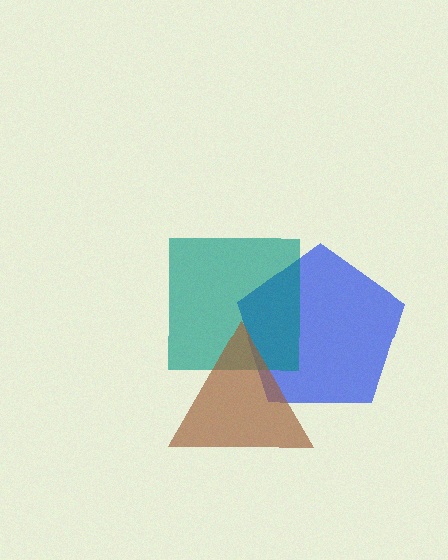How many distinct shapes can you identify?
There are 3 distinct shapes: a blue pentagon, a teal square, a brown triangle.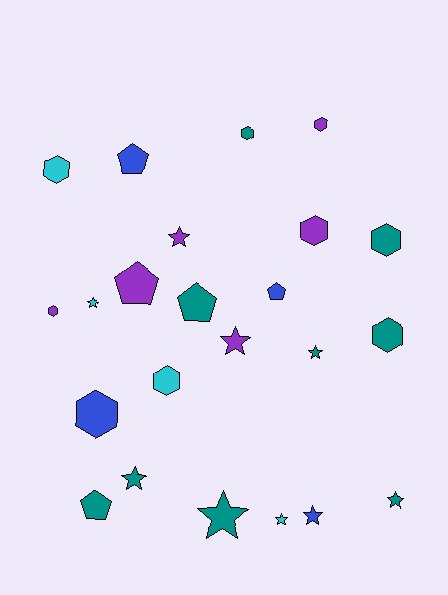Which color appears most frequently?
Teal, with 9 objects.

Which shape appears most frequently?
Star, with 9 objects.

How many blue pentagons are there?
There are 2 blue pentagons.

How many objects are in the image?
There are 23 objects.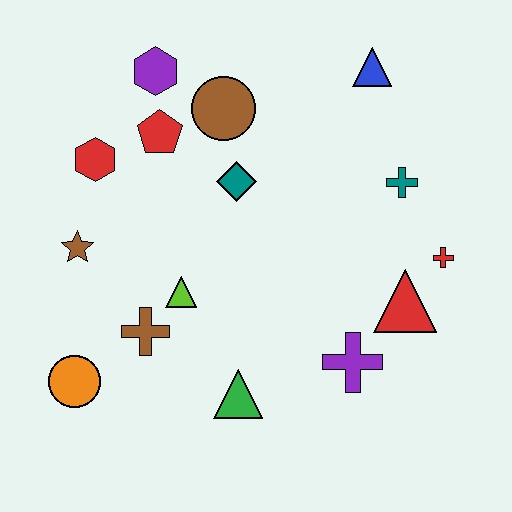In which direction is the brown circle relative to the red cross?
The brown circle is to the left of the red cross.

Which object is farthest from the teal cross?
The orange circle is farthest from the teal cross.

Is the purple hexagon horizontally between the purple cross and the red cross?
No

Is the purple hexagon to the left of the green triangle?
Yes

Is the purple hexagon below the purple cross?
No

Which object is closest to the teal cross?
The red cross is closest to the teal cross.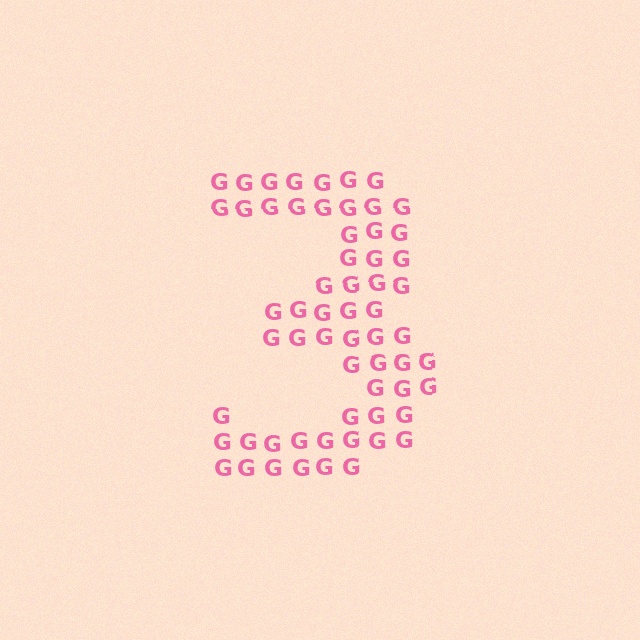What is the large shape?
The large shape is the digit 3.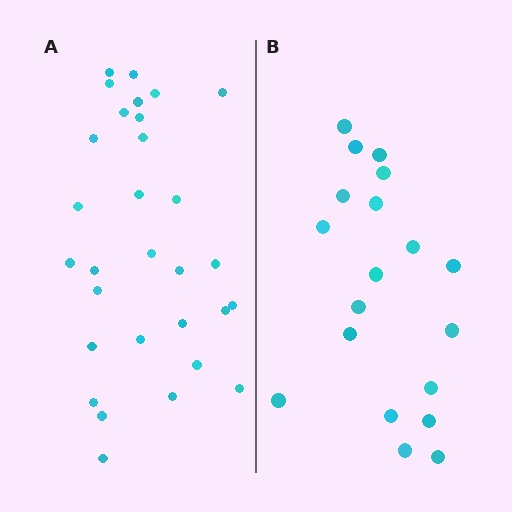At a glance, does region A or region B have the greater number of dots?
Region A (the left region) has more dots.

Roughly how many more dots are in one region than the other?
Region A has roughly 12 or so more dots than region B.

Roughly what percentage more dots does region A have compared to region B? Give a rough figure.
About 60% more.